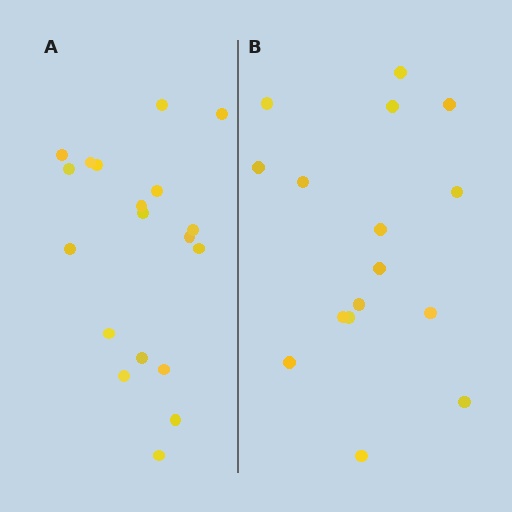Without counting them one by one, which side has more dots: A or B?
Region A (the left region) has more dots.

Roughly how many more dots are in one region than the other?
Region A has just a few more — roughly 2 or 3 more dots than region B.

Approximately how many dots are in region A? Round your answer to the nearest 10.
About 20 dots. (The exact count is 19, which rounds to 20.)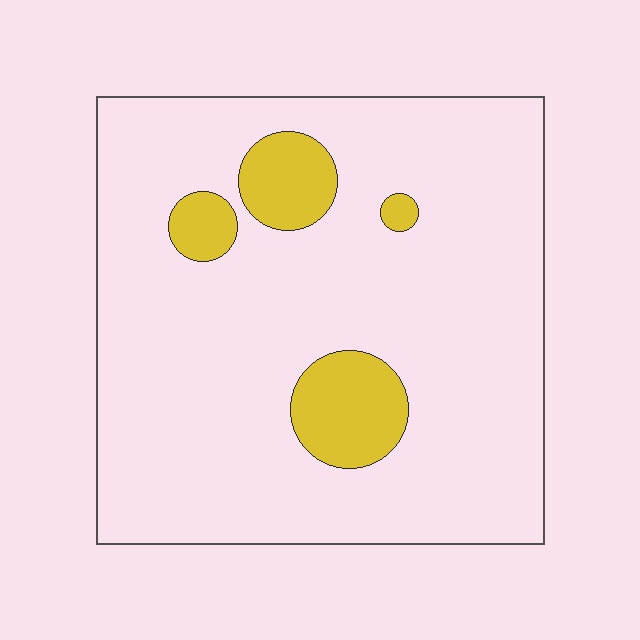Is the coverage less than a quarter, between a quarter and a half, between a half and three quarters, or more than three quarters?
Less than a quarter.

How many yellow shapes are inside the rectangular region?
4.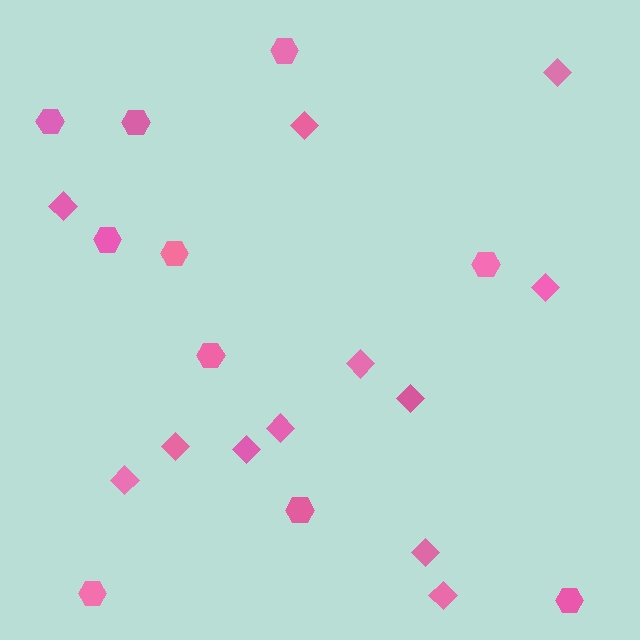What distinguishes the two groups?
There are 2 groups: one group of diamonds (12) and one group of hexagons (10).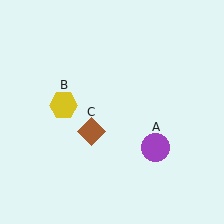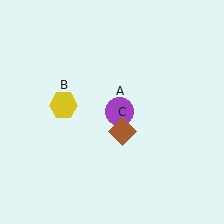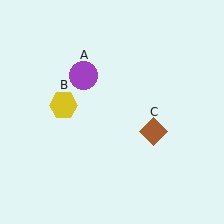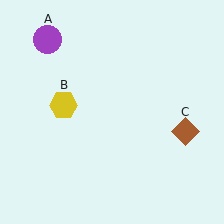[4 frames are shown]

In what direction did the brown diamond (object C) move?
The brown diamond (object C) moved right.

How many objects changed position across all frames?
2 objects changed position: purple circle (object A), brown diamond (object C).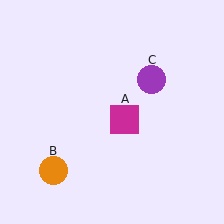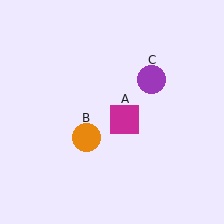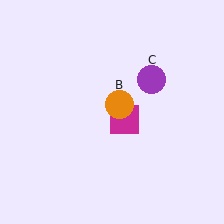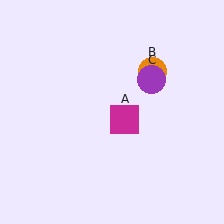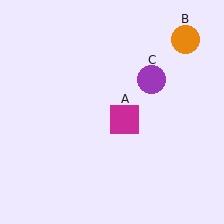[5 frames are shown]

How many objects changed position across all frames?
1 object changed position: orange circle (object B).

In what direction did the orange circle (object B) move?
The orange circle (object B) moved up and to the right.